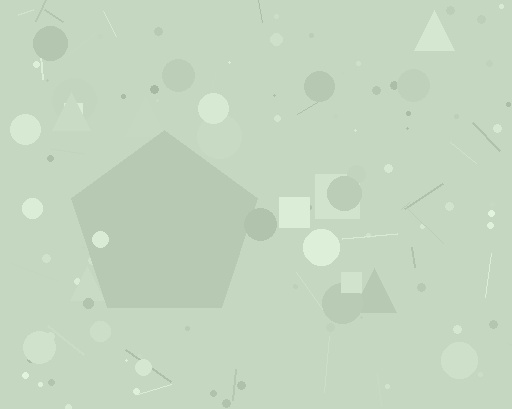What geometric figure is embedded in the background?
A pentagon is embedded in the background.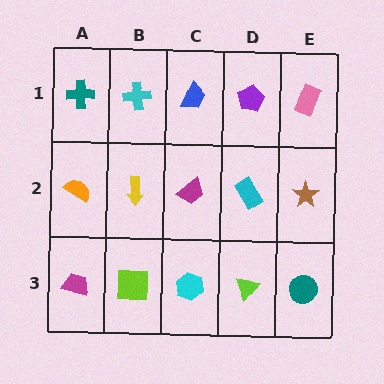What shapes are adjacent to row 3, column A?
An orange semicircle (row 2, column A), a lime square (row 3, column B).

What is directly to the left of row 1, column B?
A teal cross.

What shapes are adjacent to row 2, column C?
A blue trapezoid (row 1, column C), a cyan hexagon (row 3, column C), a yellow arrow (row 2, column B), a cyan rectangle (row 2, column D).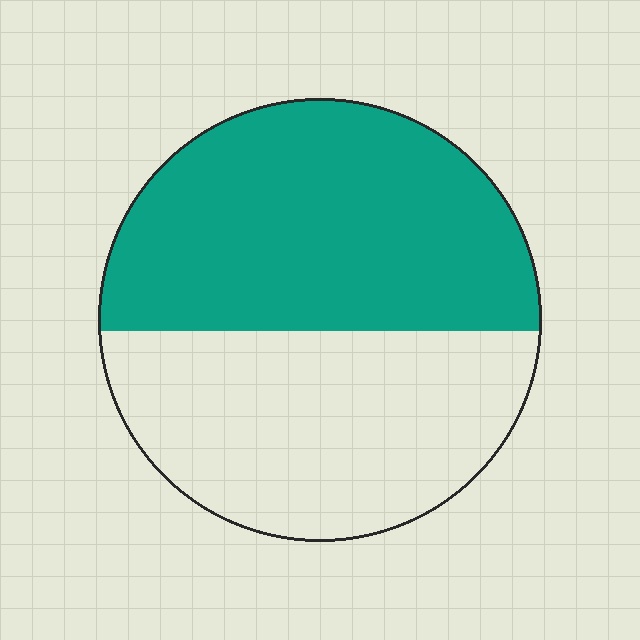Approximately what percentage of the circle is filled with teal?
Approximately 55%.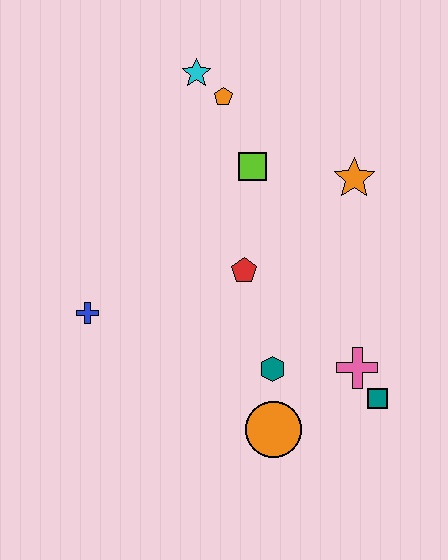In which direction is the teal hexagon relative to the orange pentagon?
The teal hexagon is below the orange pentagon.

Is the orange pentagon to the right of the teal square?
No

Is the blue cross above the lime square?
No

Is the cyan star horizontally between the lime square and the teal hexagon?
No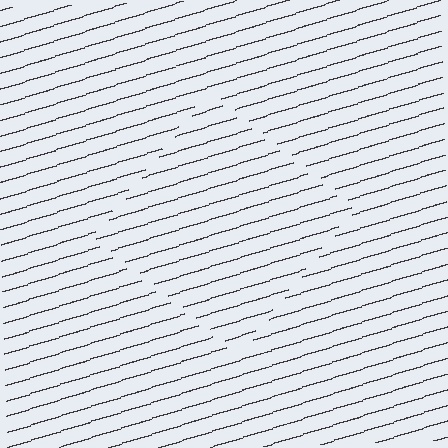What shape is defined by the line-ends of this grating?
An illusory square. The interior of the shape contains the same grating, shifted by half a period — the contour is defined by the phase discontinuity where line-ends from the inner and outer gratings abut.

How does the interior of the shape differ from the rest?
The interior of the shape contains the same grating, shifted by half a period — the contour is defined by the phase discontinuity where line-ends from the inner and outer gratings abut.